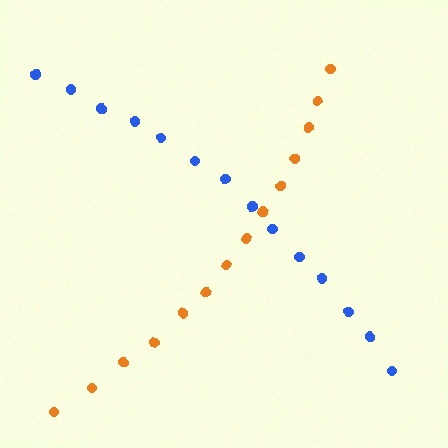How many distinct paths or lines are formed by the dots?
There are 2 distinct paths.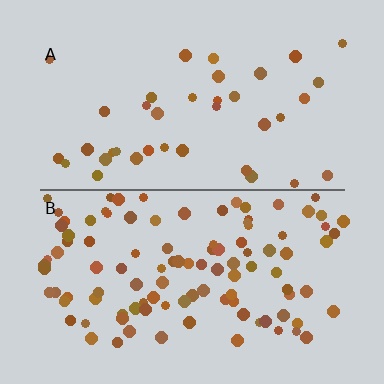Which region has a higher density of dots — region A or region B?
B (the bottom).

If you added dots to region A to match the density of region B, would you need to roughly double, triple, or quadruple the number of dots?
Approximately triple.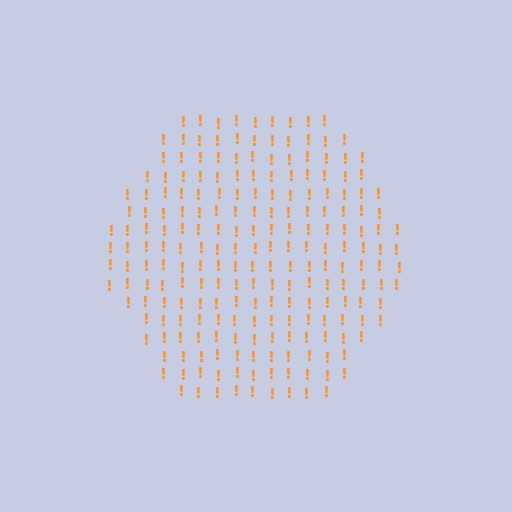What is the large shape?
The large shape is a hexagon.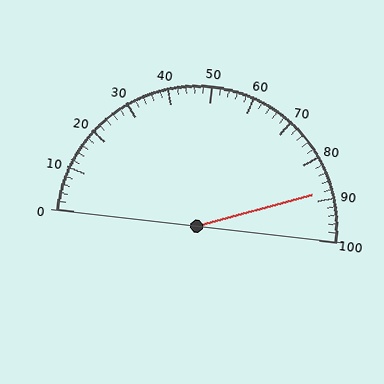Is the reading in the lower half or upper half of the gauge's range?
The reading is in the upper half of the range (0 to 100).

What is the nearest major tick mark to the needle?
The nearest major tick mark is 90.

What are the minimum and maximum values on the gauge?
The gauge ranges from 0 to 100.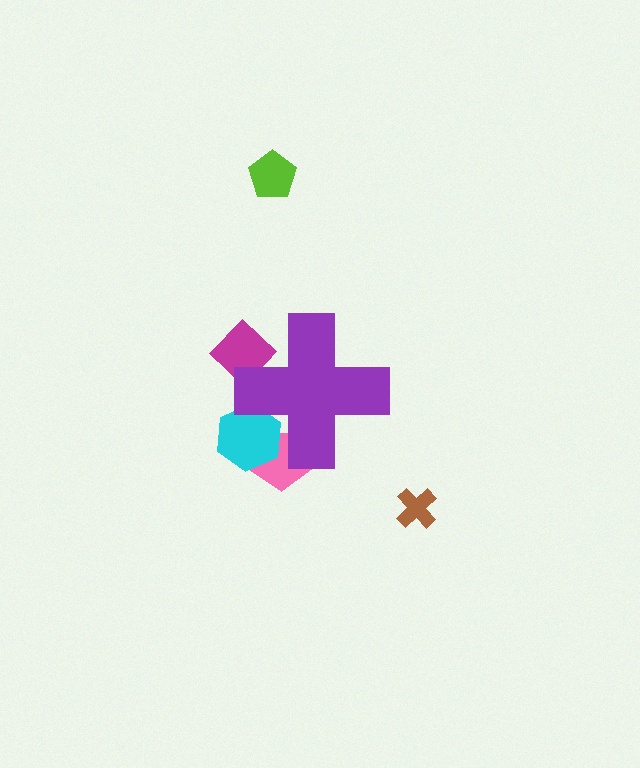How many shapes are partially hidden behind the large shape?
3 shapes are partially hidden.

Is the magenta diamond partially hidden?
Yes, the magenta diamond is partially hidden behind the purple cross.